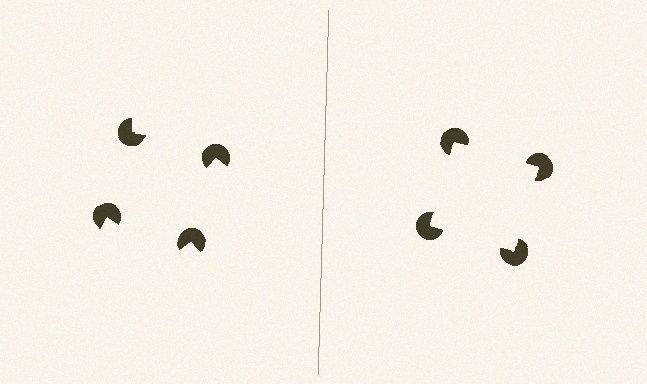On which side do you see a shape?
An illusory square appears on the right side. On the left side the wedge cuts are rotated, so no coherent shape forms.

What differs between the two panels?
The pac-man discs are positioned identically on both sides; only the wedge orientations differ. On the right they align to a square; on the left they are misaligned.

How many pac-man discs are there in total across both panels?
8 — 4 on each side.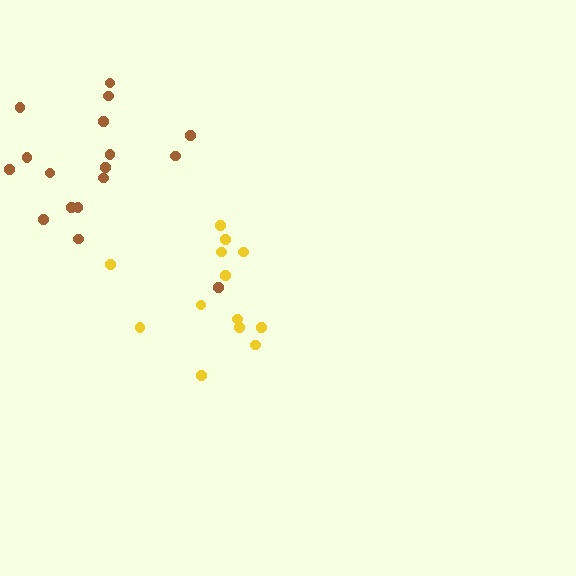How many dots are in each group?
Group 1: 13 dots, Group 2: 17 dots (30 total).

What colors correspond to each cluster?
The clusters are colored: yellow, brown.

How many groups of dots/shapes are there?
There are 2 groups.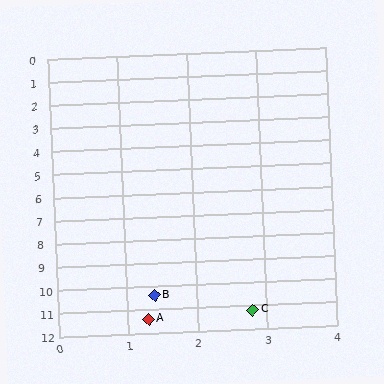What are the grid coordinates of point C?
Point C is at approximately (2.8, 11.2).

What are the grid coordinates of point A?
Point A is at approximately (1.3, 11.4).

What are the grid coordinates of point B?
Point B is at approximately (1.4, 10.4).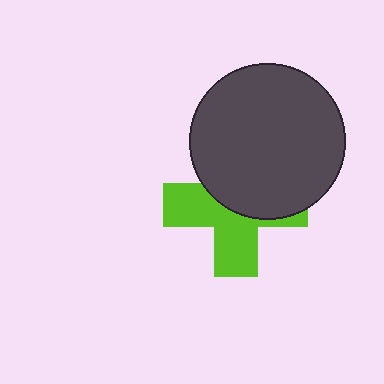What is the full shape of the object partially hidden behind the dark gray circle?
The partially hidden object is a lime cross.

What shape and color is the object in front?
The object in front is a dark gray circle.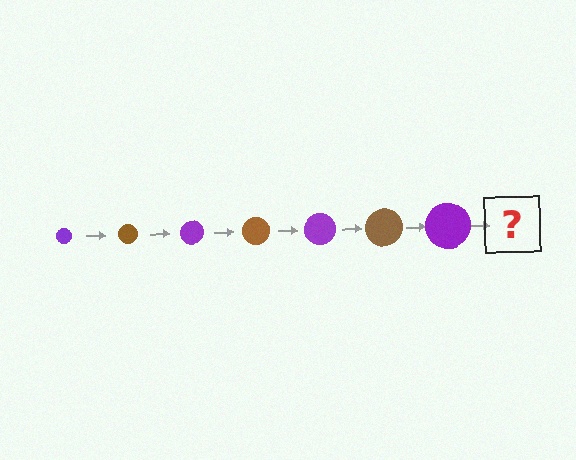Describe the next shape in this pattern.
It should be a brown circle, larger than the previous one.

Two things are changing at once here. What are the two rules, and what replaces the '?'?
The two rules are that the circle grows larger each step and the color cycles through purple and brown. The '?' should be a brown circle, larger than the previous one.